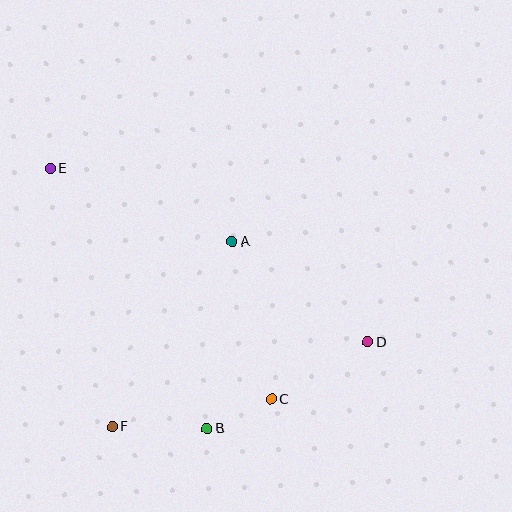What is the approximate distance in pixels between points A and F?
The distance between A and F is approximately 220 pixels.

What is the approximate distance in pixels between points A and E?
The distance between A and E is approximately 196 pixels.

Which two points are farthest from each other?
Points D and E are farthest from each other.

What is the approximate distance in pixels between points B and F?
The distance between B and F is approximately 95 pixels.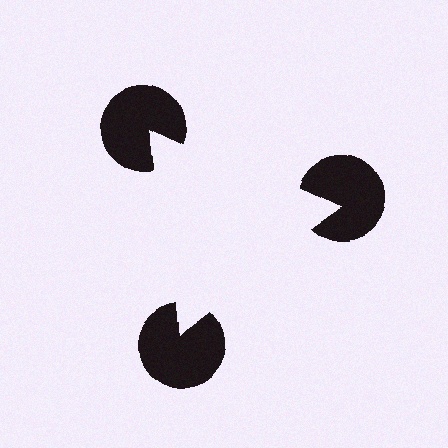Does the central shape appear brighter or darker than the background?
It typically appears slightly brighter than the background, even though no actual brightness change is drawn.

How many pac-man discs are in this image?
There are 3 — one at each vertex of the illusory triangle.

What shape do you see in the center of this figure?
An illusory triangle — its edges are inferred from the aligned wedge cuts in the pac-man discs, not physically drawn.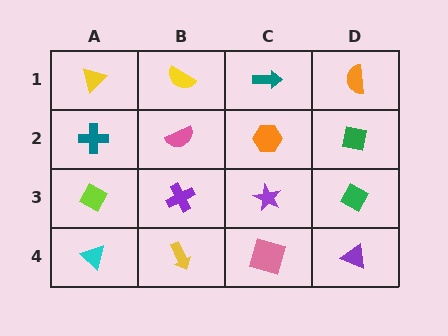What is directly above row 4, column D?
A green diamond.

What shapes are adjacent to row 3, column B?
A pink semicircle (row 2, column B), a yellow arrow (row 4, column B), a lime diamond (row 3, column A), a purple star (row 3, column C).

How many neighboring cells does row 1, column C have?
3.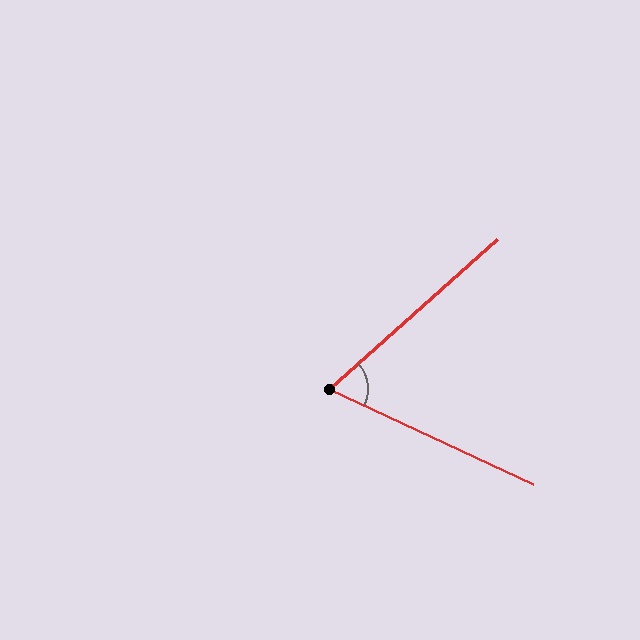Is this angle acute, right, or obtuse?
It is acute.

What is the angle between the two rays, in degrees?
Approximately 67 degrees.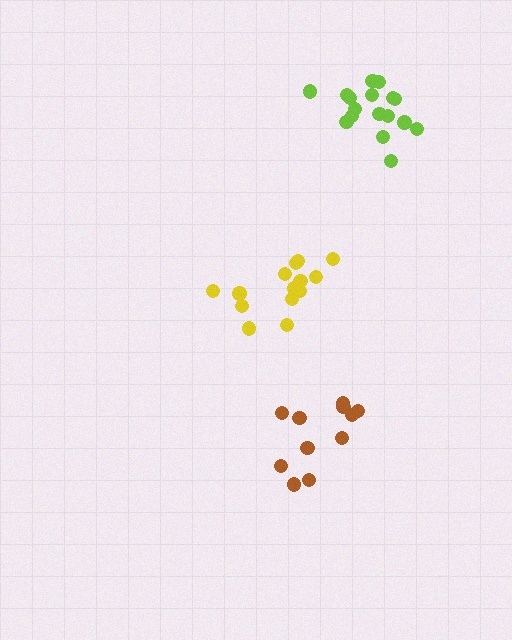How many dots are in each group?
Group 1: 16 dots, Group 2: 17 dots, Group 3: 12 dots (45 total).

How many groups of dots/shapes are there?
There are 3 groups.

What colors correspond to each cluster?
The clusters are colored: yellow, lime, brown.